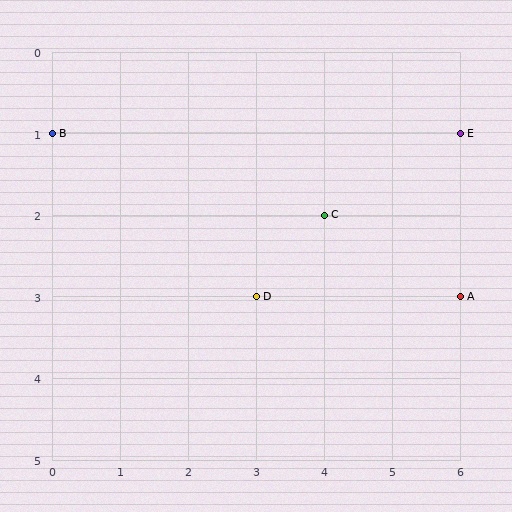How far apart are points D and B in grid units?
Points D and B are 3 columns and 2 rows apart (about 3.6 grid units diagonally).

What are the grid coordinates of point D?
Point D is at grid coordinates (3, 3).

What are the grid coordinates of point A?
Point A is at grid coordinates (6, 3).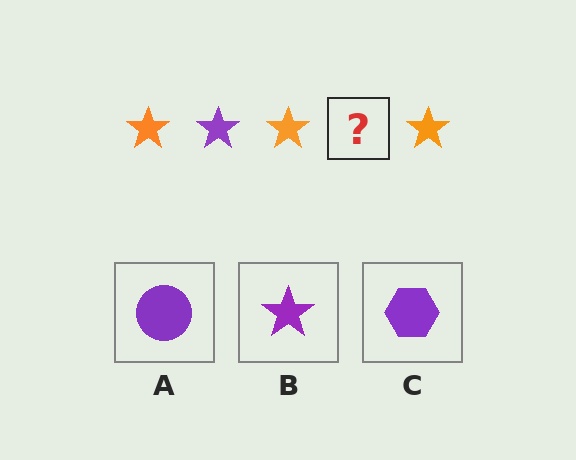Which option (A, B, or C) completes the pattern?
B.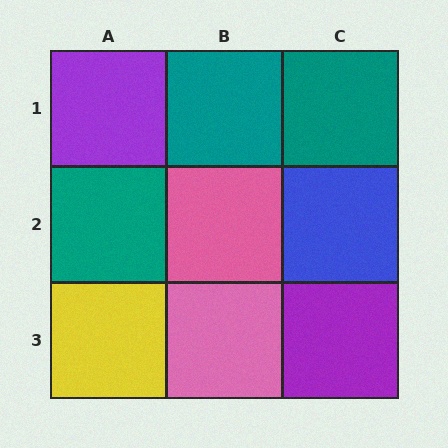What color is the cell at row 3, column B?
Pink.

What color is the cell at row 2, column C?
Blue.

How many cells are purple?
2 cells are purple.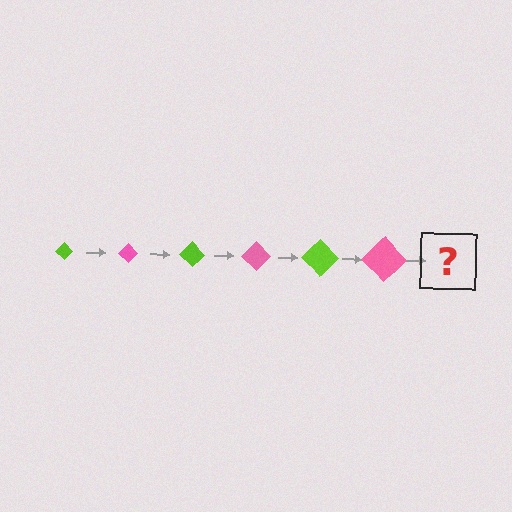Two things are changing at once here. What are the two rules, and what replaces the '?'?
The two rules are that the diamond grows larger each step and the color cycles through lime and pink. The '?' should be a lime diamond, larger than the previous one.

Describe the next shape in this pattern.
It should be a lime diamond, larger than the previous one.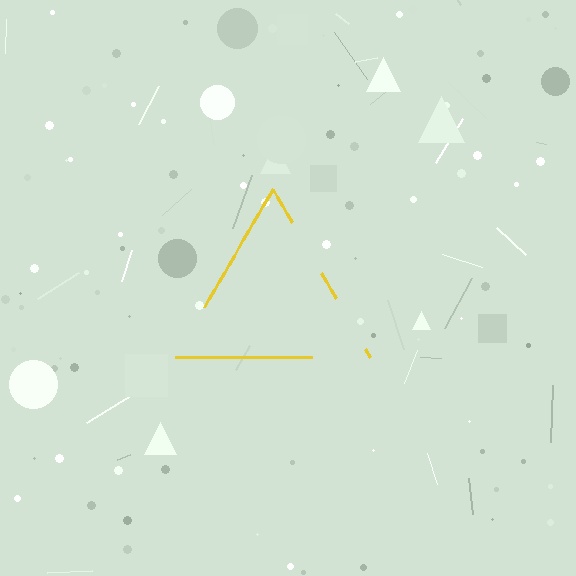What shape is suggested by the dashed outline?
The dashed outline suggests a triangle.